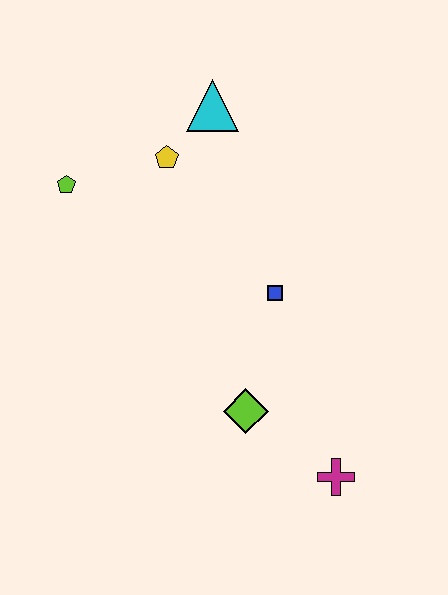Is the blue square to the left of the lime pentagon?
No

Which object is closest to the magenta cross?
The lime diamond is closest to the magenta cross.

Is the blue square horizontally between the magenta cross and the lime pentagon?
Yes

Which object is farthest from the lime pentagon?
The magenta cross is farthest from the lime pentagon.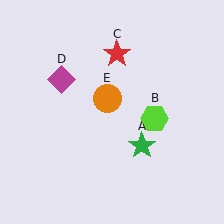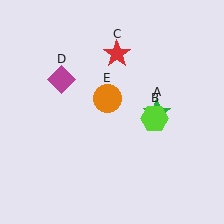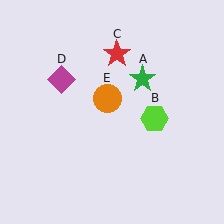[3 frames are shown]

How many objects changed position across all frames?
1 object changed position: green star (object A).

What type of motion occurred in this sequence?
The green star (object A) rotated counterclockwise around the center of the scene.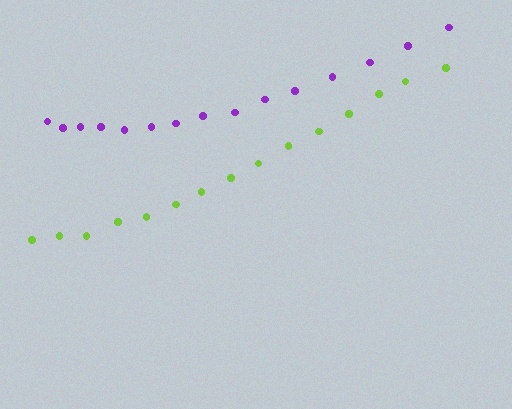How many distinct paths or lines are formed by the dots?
There are 2 distinct paths.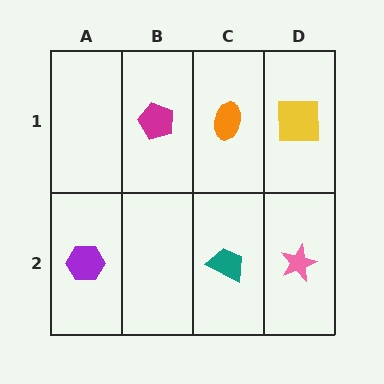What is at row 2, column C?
A teal trapezoid.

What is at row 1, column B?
A magenta pentagon.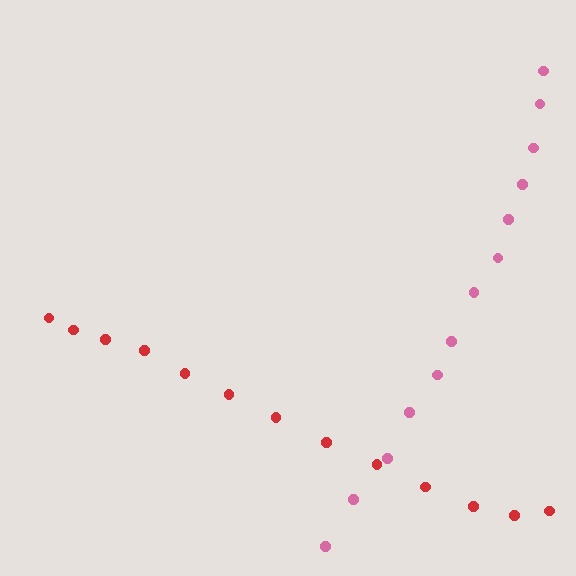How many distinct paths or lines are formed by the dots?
There are 2 distinct paths.